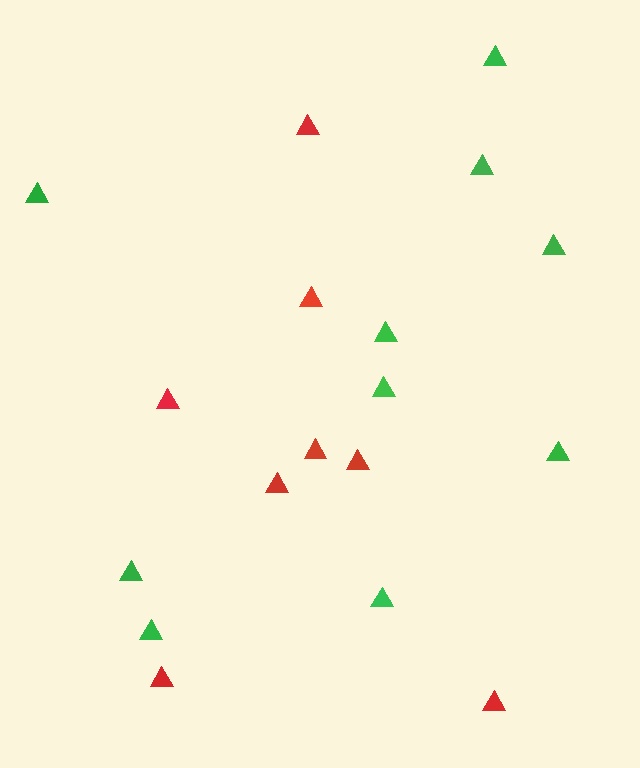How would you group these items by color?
There are 2 groups: one group of red triangles (8) and one group of green triangles (10).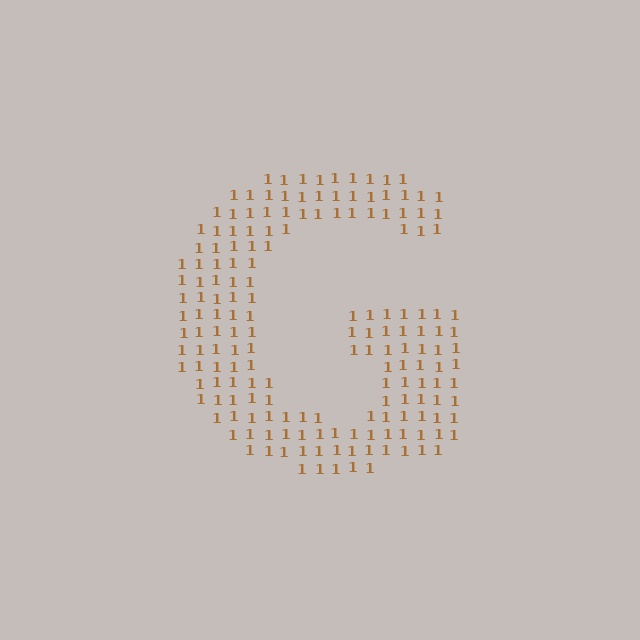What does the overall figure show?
The overall figure shows the letter G.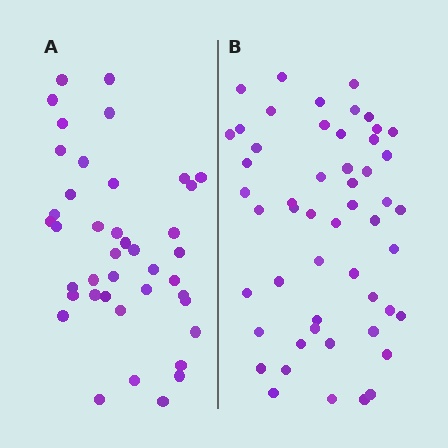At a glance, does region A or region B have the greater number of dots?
Region B (the right region) has more dots.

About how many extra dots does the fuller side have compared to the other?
Region B has roughly 12 or so more dots than region A.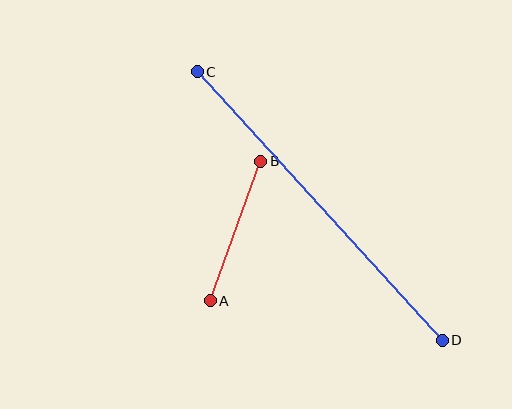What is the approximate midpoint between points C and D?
The midpoint is at approximately (320, 206) pixels.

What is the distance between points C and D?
The distance is approximately 363 pixels.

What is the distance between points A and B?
The distance is approximately 148 pixels.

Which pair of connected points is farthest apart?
Points C and D are farthest apart.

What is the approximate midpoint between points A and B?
The midpoint is at approximately (235, 231) pixels.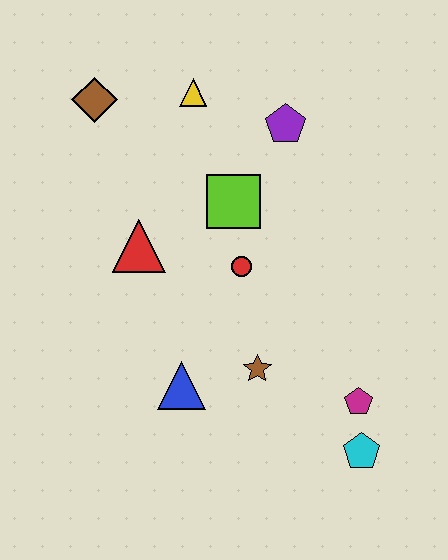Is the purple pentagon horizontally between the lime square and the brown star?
No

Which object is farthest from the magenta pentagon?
The brown diamond is farthest from the magenta pentagon.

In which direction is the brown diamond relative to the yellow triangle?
The brown diamond is to the left of the yellow triangle.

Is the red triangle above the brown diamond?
No